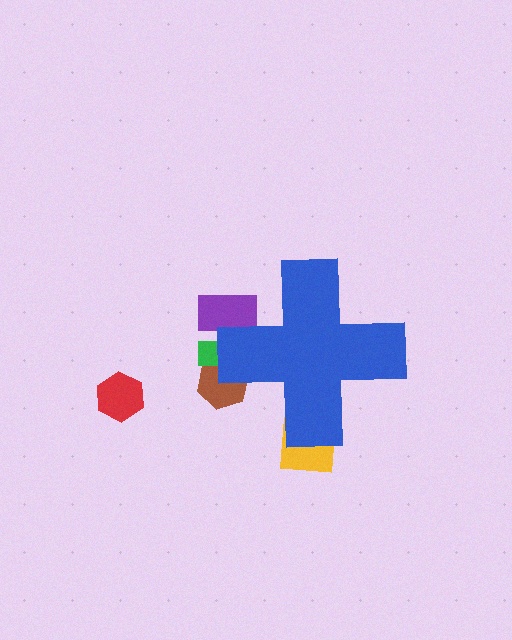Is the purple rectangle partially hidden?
Yes, the purple rectangle is partially hidden behind the blue cross.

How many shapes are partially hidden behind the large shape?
4 shapes are partially hidden.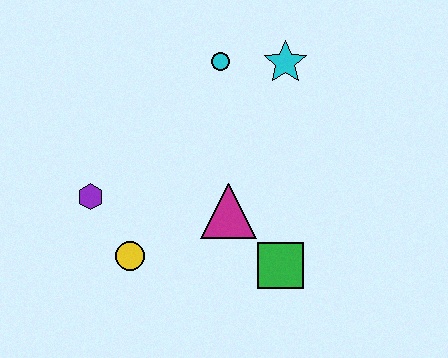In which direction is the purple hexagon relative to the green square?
The purple hexagon is to the left of the green square.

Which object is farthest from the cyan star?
The yellow circle is farthest from the cyan star.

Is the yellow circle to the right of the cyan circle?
No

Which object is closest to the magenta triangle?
The green square is closest to the magenta triangle.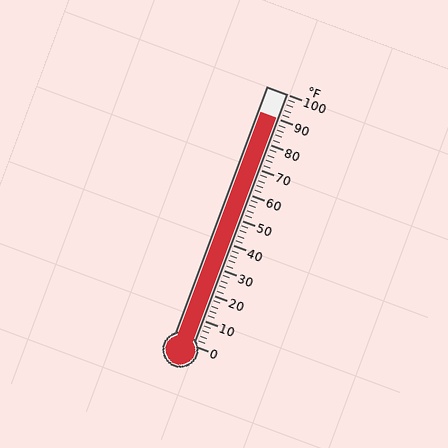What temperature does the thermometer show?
The thermometer shows approximately 90°F.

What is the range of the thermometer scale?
The thermometer scale ranges from 0°F to 100°F.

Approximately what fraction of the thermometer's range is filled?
The thermometer is filled to approximately 90% of its range.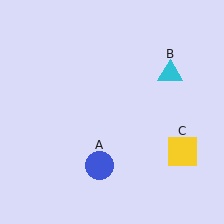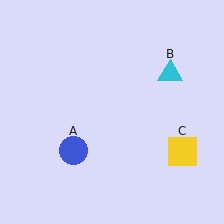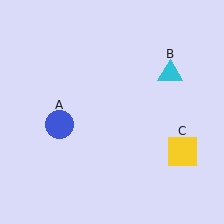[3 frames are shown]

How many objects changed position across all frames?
1 object changed position: blue circle (object A).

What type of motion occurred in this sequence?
The blue circle (object A) rotated clockwise around the center of the scene.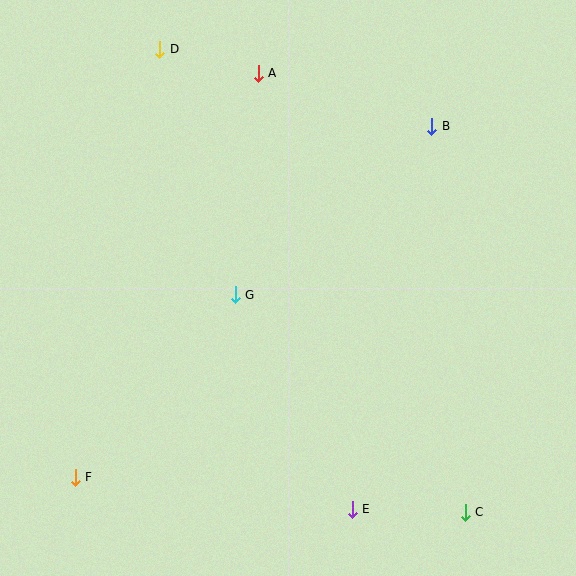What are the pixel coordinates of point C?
Point C is at (465, 512).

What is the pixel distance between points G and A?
The distance between G and A is 223 pixels.